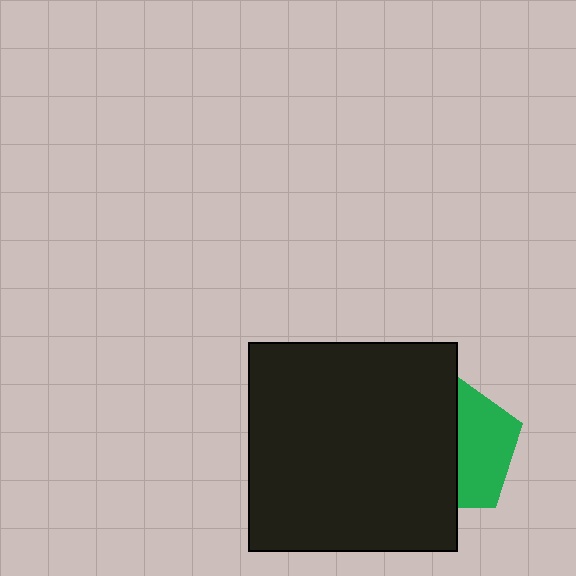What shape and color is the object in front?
The object in front is a black square.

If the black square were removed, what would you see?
You would see the complete green pentagon.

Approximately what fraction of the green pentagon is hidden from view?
Roughly 56% of the green pentagon is hidden behind the black square.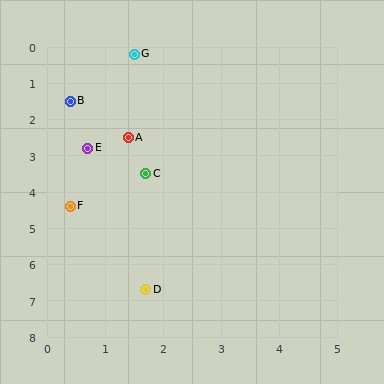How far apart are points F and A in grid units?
Points F and A are about 2.1 grid units apart.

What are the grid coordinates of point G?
Point G is at approximately (1.5, 0.2).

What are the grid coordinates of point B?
Point B is at approximately (0.4, 1.5).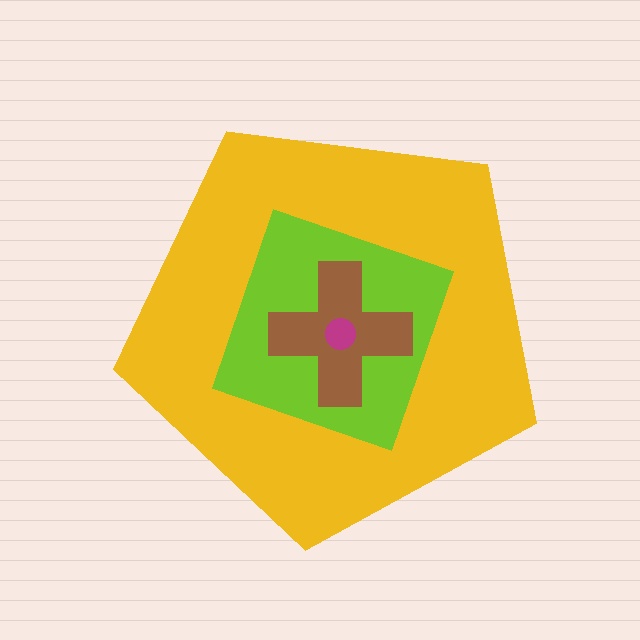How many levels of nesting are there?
4.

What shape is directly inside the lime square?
The brown cross.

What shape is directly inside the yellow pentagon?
The lime square.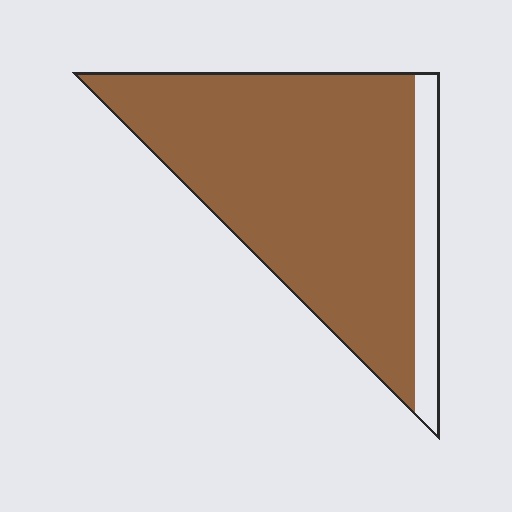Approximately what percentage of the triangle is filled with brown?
Approximately 85%.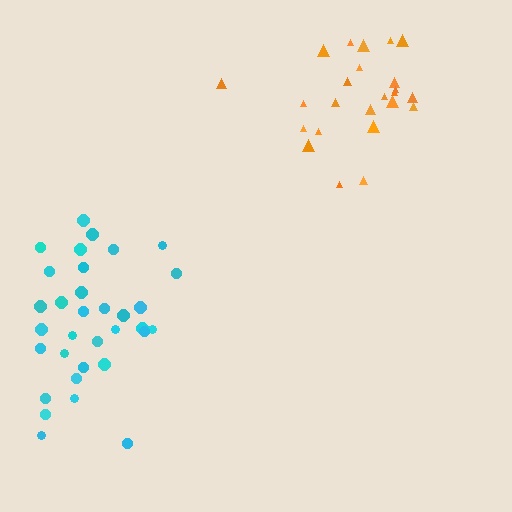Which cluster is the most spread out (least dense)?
Orange.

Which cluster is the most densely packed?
Cyan.